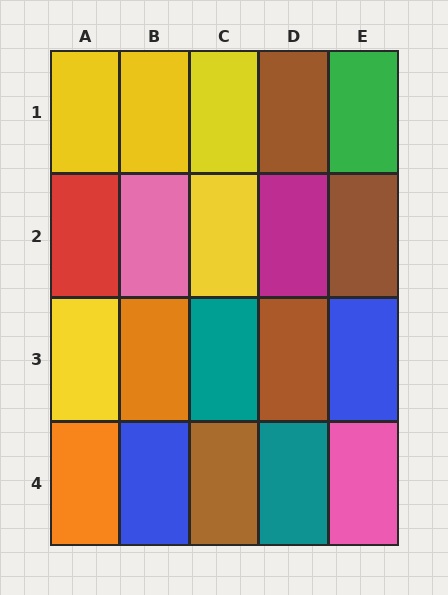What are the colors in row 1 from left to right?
Yellow, yellow, yellow, brown, green.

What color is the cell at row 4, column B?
Blue.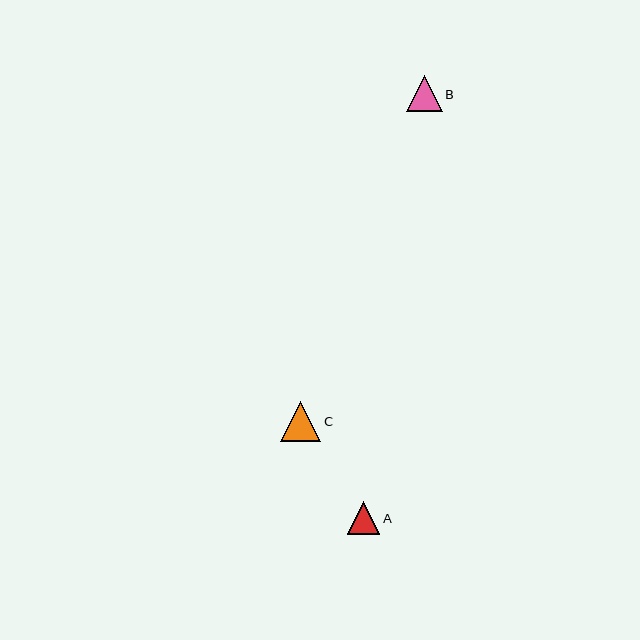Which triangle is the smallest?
Triangle A is the smallest with a size of approximately 33 pixels.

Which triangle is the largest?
Triangle C is the largest with a size of approximately 40 pixels.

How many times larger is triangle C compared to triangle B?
Triangle C is approximately 1.1 times the size of triangle B.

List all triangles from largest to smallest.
From largest to smallest: C, B, A.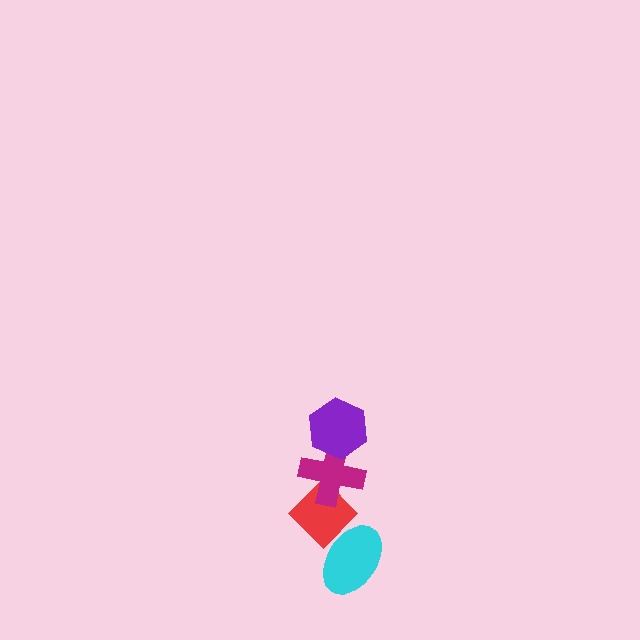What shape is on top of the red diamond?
The magenta cross is on top of the red diamond.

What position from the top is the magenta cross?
The magenta cross is 2nd from the top.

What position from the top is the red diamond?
The red diamond is 3rd from the top.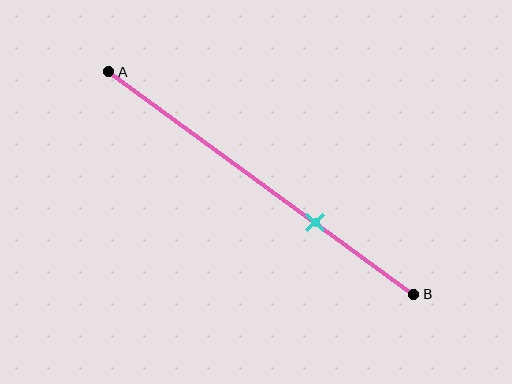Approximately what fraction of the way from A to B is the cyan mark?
The cyan mark is approximately 70% of the way from A to B.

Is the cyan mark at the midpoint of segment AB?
No, the mark is at about 70% from A, not at the 50% midpoint.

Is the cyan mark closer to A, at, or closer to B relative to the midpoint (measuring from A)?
The cyan mark is closer to point B than the midpoint of segment AB.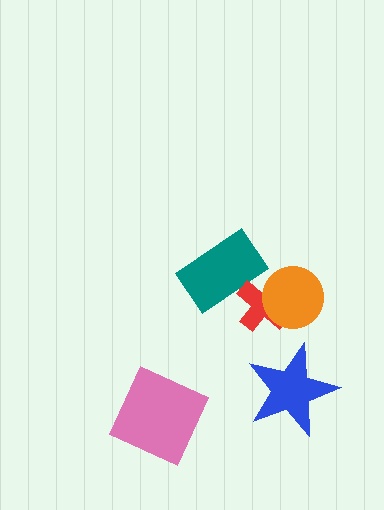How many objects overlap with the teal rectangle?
1 object overlaps with the teal rectangle.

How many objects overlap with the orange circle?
1 object overlaps with the orange circle.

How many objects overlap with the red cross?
2 objects overlap with the red cross.